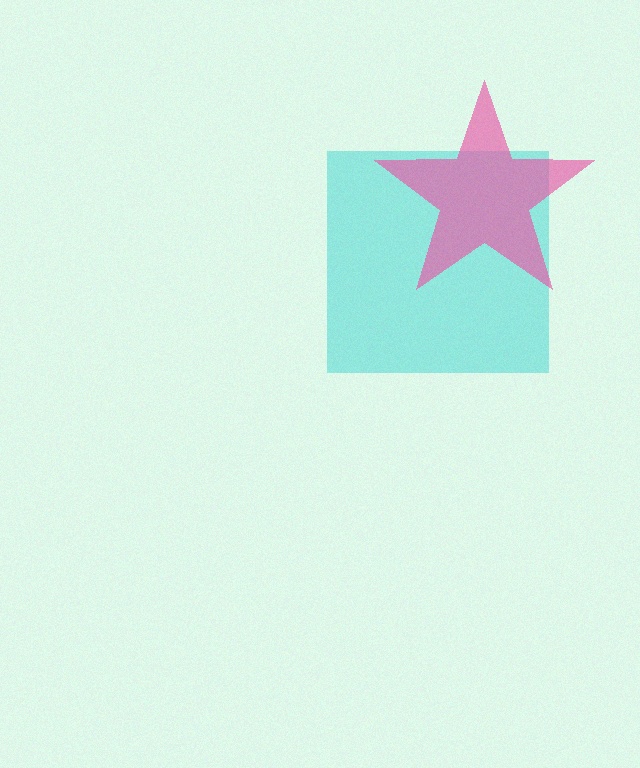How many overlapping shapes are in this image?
There are 2 overlapping shapes in the image.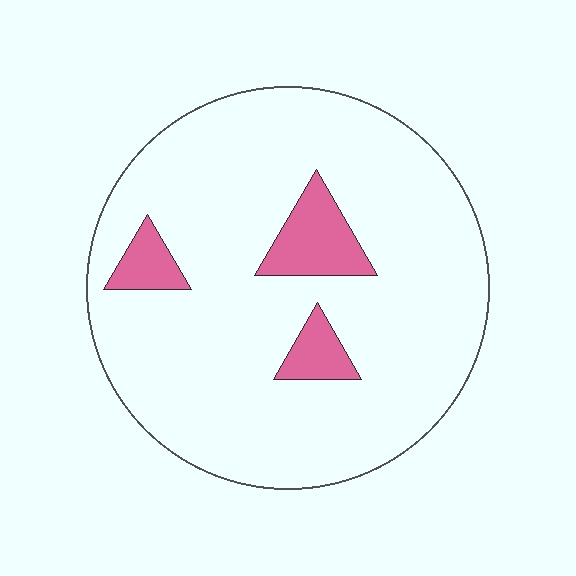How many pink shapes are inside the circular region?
3.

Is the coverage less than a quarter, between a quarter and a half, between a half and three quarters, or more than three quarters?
Less than a quarter.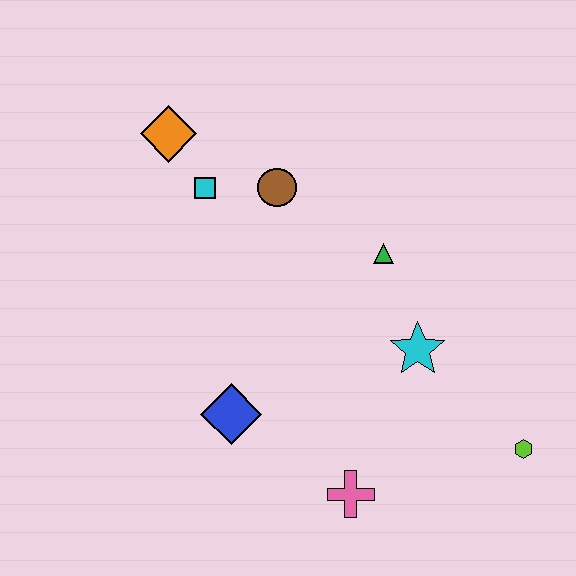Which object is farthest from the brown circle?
The lime hexagon is farthest from the brown circle.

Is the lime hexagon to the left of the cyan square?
No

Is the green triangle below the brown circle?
Yes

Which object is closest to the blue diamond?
The pink cross is closest to the blue diamond.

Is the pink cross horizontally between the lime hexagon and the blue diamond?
Yes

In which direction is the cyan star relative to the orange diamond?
The cyan star is to the right of the orange diamond.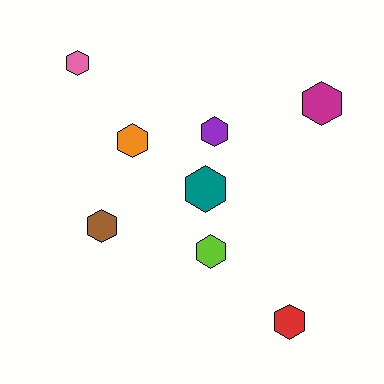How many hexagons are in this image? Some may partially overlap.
There are 8 hexagons.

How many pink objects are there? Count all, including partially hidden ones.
There is 1 pink object.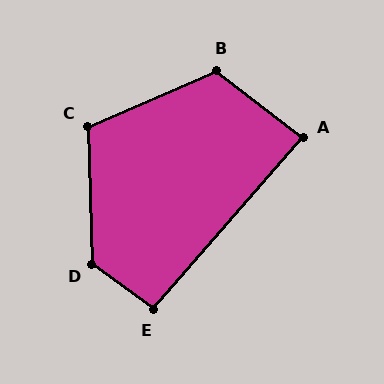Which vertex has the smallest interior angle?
A, at approximately 87 degrees.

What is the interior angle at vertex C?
Approximately 111 degrees (obtuse).